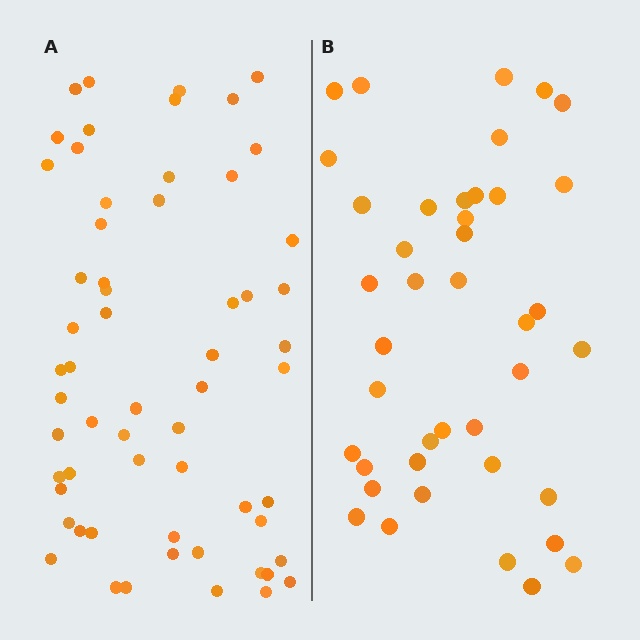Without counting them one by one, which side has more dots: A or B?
Region A (the left region) has more dots.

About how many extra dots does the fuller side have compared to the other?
Region A has approximately 20 more dots than region B.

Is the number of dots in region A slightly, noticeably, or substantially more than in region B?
Region A has substantially more. The ratio is roughly 1.5 to 1.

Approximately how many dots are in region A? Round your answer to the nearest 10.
About 60 dots.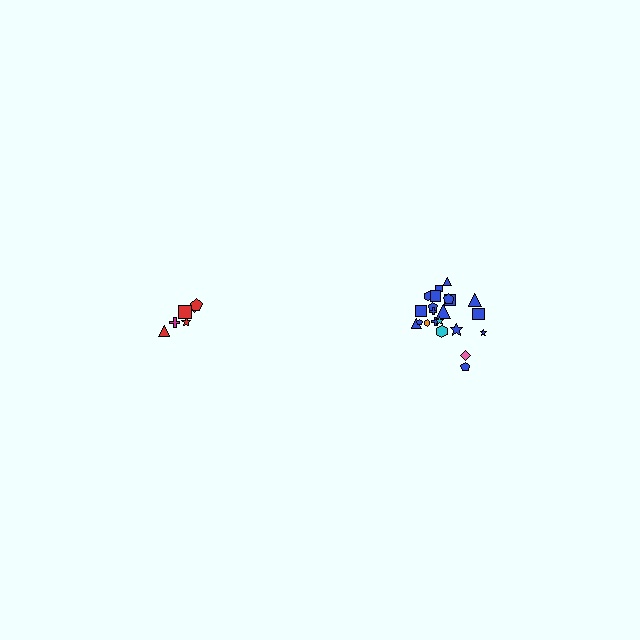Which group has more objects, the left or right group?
The right group.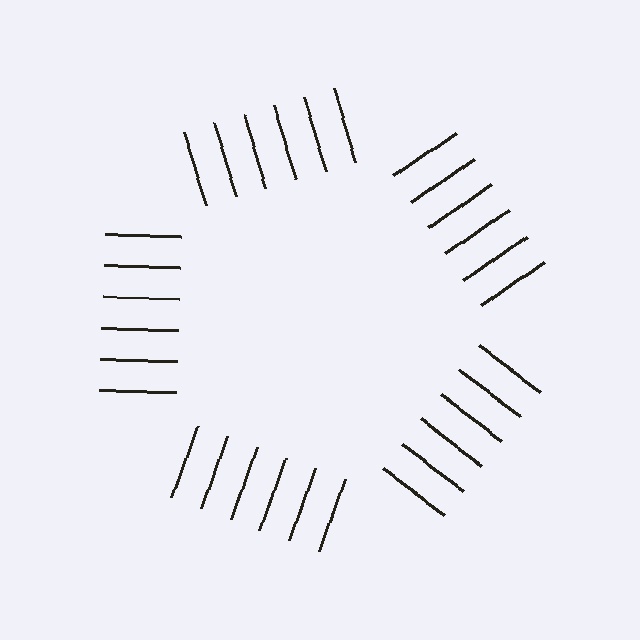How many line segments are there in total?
30 — 6 along each of the 5 edges.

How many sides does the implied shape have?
5 sides — the line-ends trace a pentagon.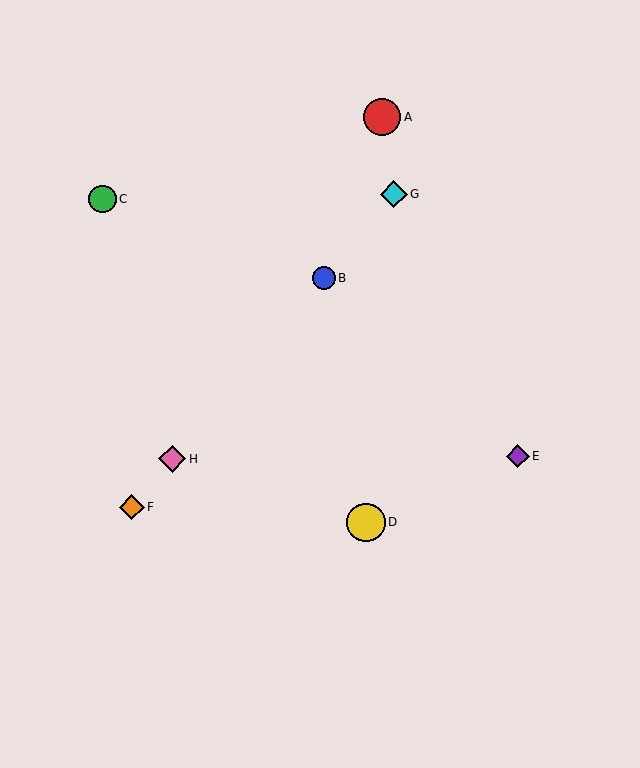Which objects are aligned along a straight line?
Objects B, F, G, H are aligned along a straight line.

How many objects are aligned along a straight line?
4 objects (B, F, G, H) are aligned along a straight line.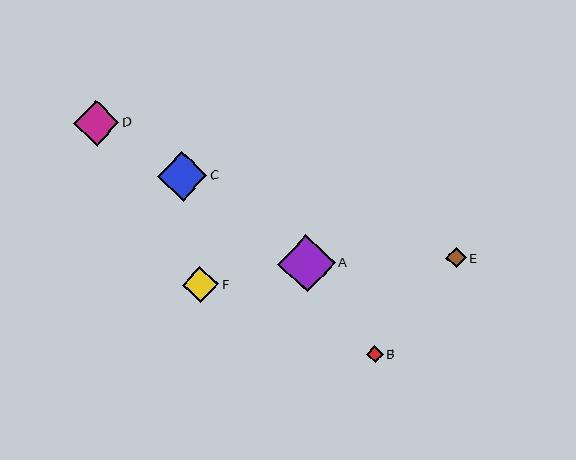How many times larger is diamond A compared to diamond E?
Diamond A is approximately 2.8 times the size of diamond E.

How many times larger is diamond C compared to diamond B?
Diamond C is approximately 2.9 times the size of diamond B.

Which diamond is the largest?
Diamond A is the largest with a size of approximately 58 pixels.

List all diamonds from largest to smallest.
From largest to smallest: A, C, D, F, E, B.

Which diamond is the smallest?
Diamond B is the smallest with a size of approximately 17 pixels.